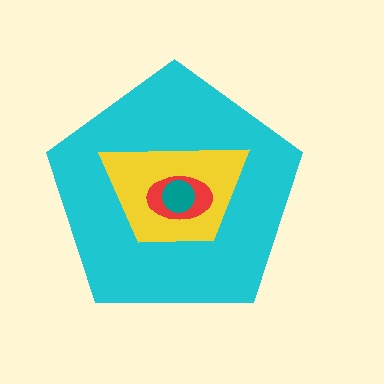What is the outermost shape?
The cyan pentagon.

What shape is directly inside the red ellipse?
The teal circle.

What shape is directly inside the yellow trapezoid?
The red ellipse.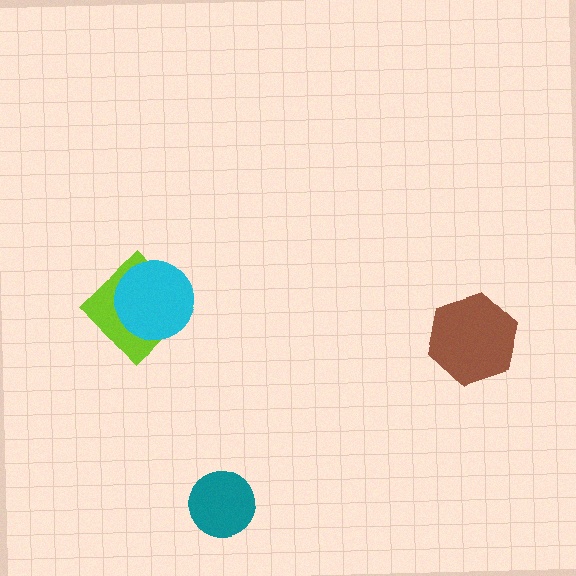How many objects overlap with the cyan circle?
1 object overlaps with the cyan circle.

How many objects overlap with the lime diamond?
1 object overlaps with the lime diamond.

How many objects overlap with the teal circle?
0 objects overlap with the teal circle.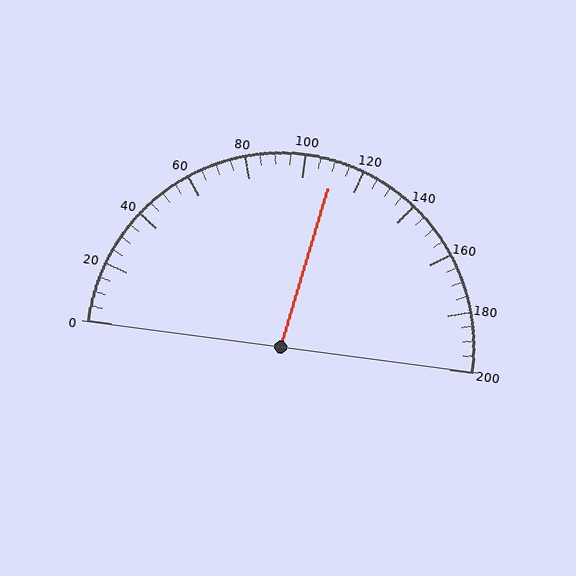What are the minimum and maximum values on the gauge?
The gauge ranges from 0 to 200.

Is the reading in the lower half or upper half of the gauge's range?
The reading is in the upper half of the range (0 to 200).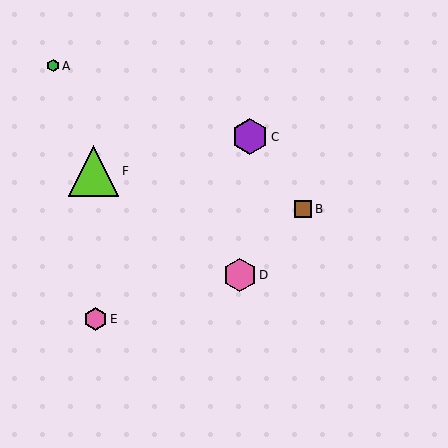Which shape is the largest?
The lime triangle (labeled F) is the largest.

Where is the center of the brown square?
The center of the brown square is at (303, 209).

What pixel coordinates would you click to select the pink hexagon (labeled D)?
Click at (240, 275) to select the pink hexagon D.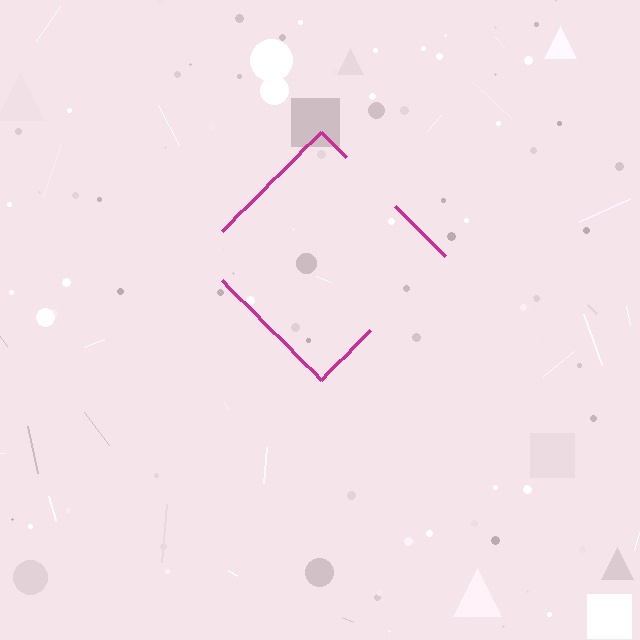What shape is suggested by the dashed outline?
The dashed outline suggests a diamond.